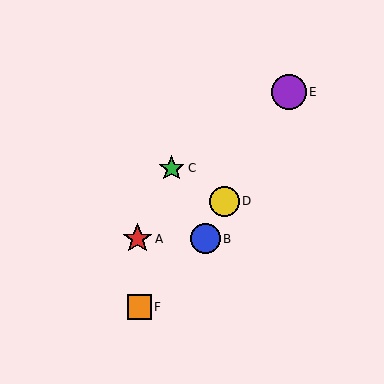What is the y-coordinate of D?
Object D is at y≈201.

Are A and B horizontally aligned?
Yes, both are at y≈239.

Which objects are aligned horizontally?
Objects A, B are aligned horizontally.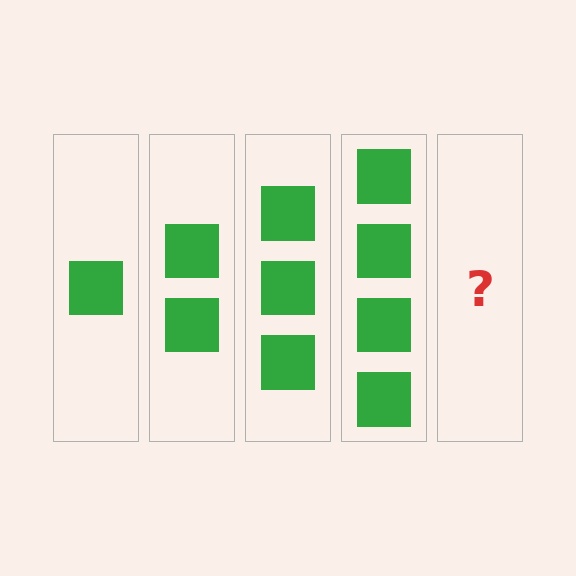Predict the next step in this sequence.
The next step is 5 squares.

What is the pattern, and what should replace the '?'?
The pattern is that each step adds one more square. The '?' should be 5 squares.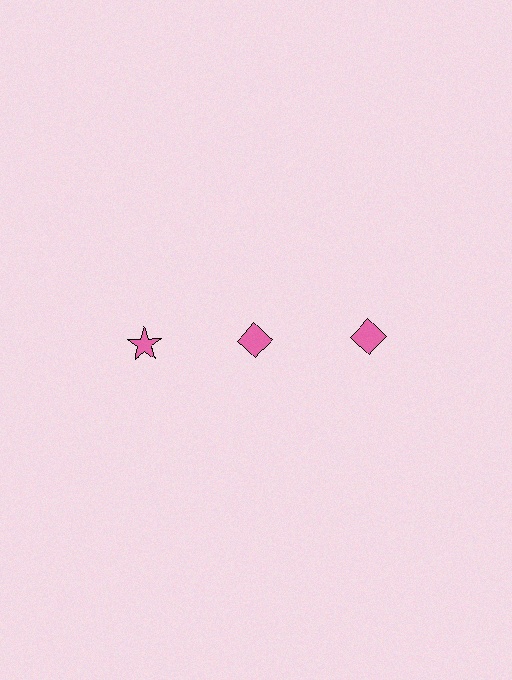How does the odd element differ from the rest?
It has a different shape: star instead of diamond.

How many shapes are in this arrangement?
There are 3 shapes arranged in a grid pattern.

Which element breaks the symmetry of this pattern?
The pink star in the top row, leftmost column breaks the symmetry. All other shapes are pink diamonds.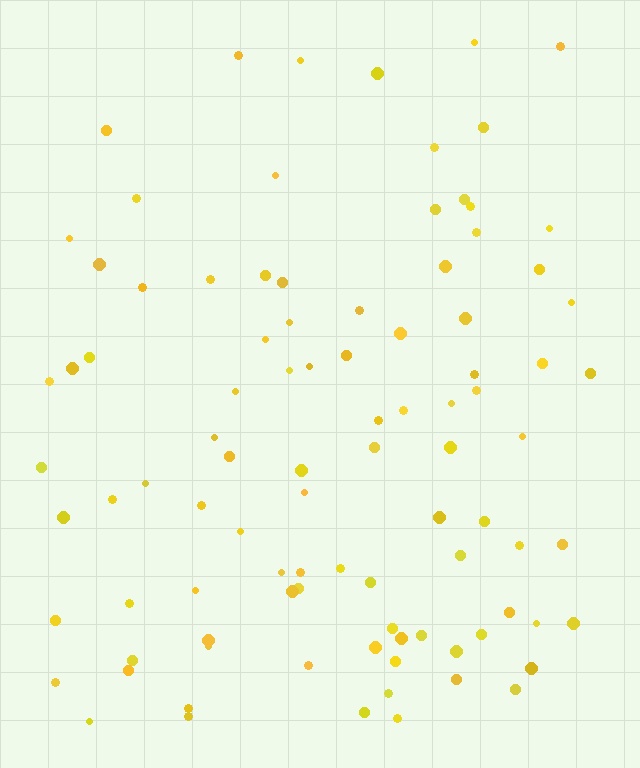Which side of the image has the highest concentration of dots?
The bottom.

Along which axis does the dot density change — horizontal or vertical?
Vertical.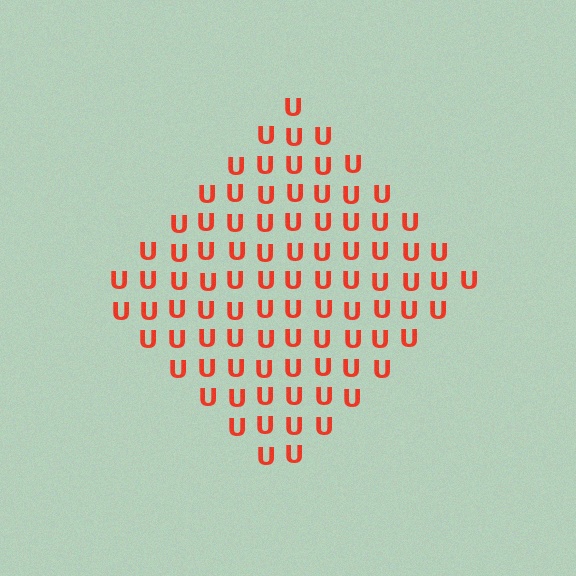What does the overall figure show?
The overall figure shows a diamond.